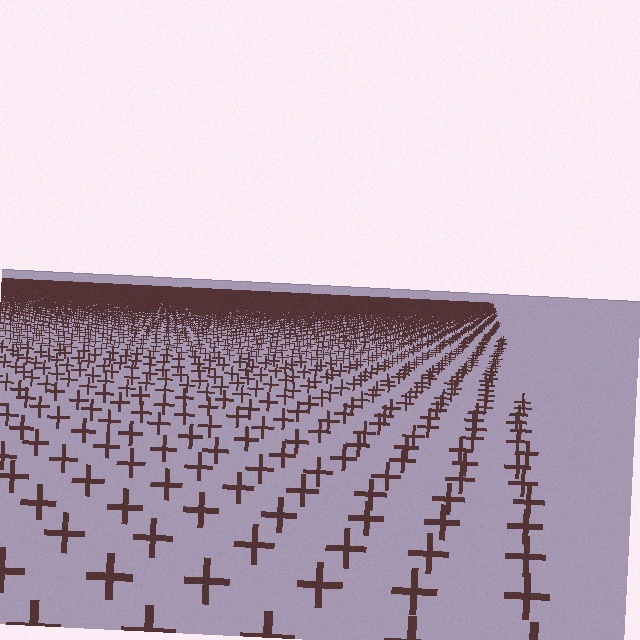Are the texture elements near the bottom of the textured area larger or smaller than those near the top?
Larger. Near the bottom, elements are closer to the viewer and appear at a bigger on-screen size.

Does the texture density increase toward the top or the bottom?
Density increases toward the top.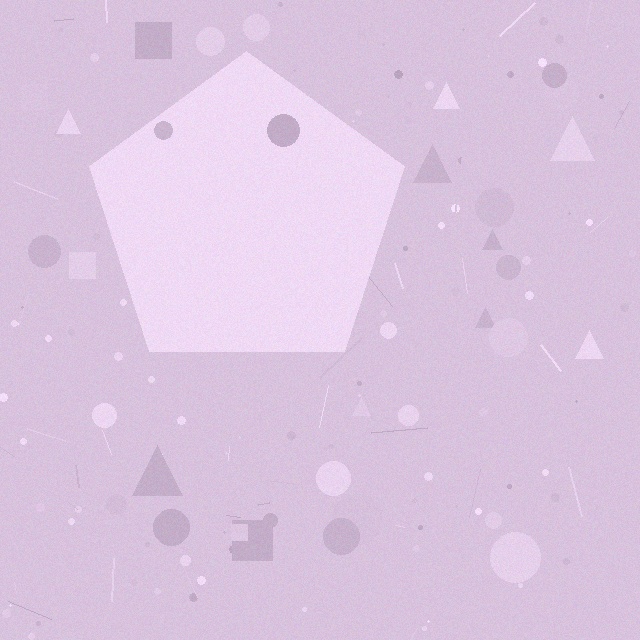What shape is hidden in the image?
A pentagon is hidden in the image.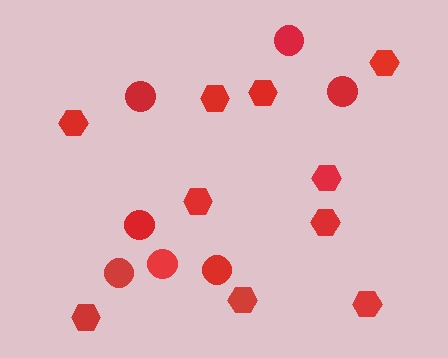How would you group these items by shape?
There are 2 groups: one group of hexagons (10) and one group of circles (7).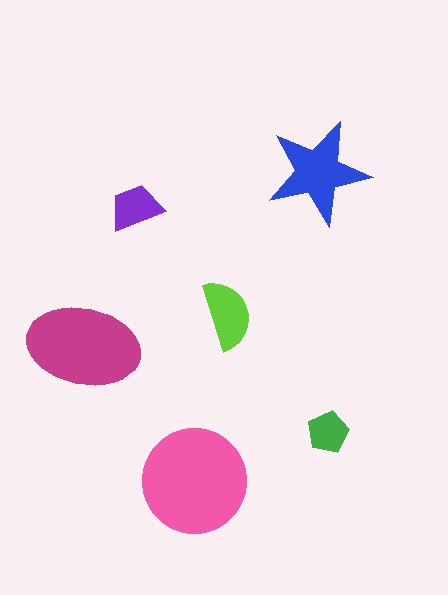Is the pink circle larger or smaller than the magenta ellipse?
Larger.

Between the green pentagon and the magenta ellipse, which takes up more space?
The magenta ellipse.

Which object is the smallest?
The green pentagon.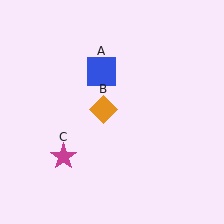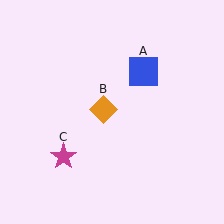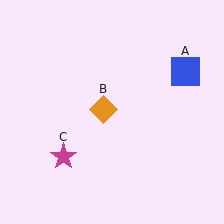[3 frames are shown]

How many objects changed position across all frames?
1 object changed position: blue square (object A).